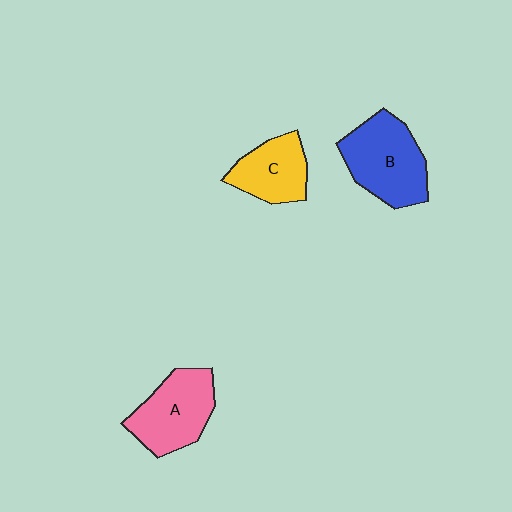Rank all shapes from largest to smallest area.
From largest to smallest: B (blue), A (pink), C (yellow).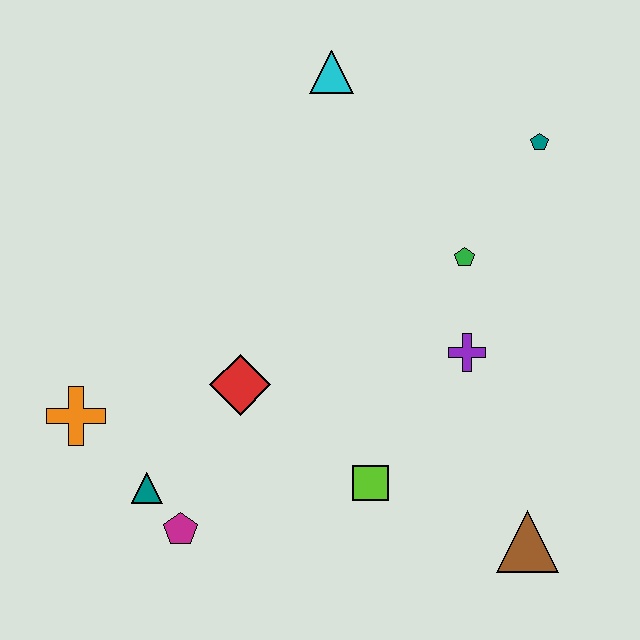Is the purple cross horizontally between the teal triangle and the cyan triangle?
No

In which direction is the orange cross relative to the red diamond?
The orange cross is to the left of the red diamond.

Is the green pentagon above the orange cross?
Yes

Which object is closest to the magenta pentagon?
The teal triangle is closest to the magenta pentagon.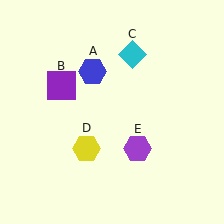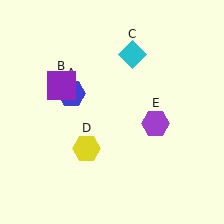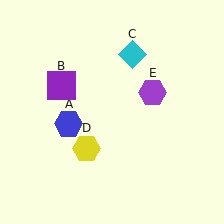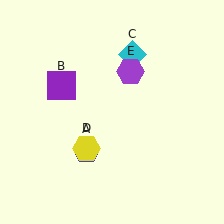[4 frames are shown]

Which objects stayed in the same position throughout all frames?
Purple square (object B) and cyan diamond (object C) and yellow hexagon (object D) remained stationary.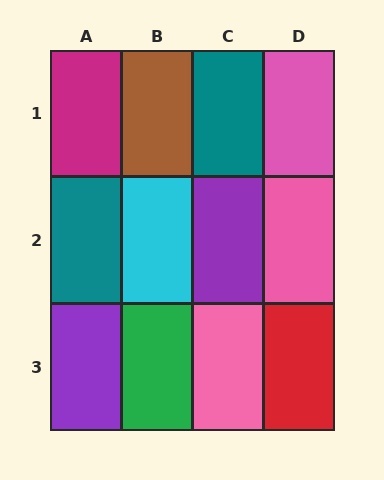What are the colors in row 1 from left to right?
Magenta, brown, teal, pink.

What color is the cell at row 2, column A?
Teal.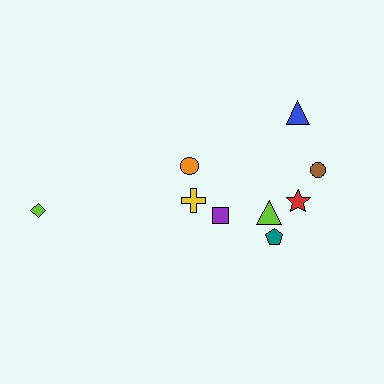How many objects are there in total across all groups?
There are 9 objects.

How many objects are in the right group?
There are 6 objects.